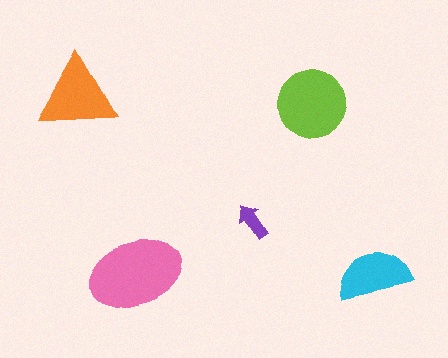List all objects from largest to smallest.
The pink ellipse, the lime circle, the orange triangle, the cyan semicircle, the purple arrow.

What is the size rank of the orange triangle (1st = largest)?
3rd.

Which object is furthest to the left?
The orange triangle is leftmost.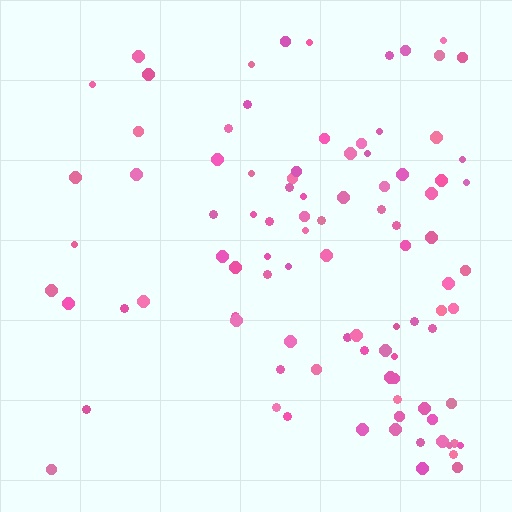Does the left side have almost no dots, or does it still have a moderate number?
Still a moderate number, just noticeably fewer than the right.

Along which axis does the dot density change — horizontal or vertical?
Horizontal.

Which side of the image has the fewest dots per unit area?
The left.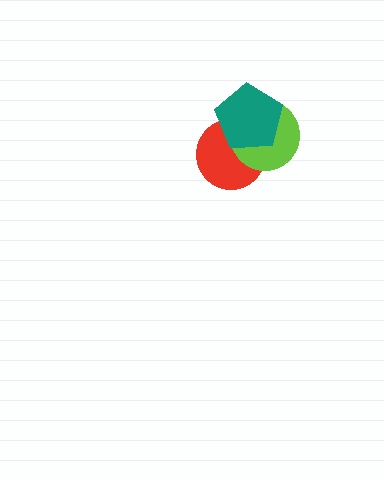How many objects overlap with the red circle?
2 objects overlap with the red circle.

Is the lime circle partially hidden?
Yes, it is partially covered by another shape.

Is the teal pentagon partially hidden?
No, no other shape covers it.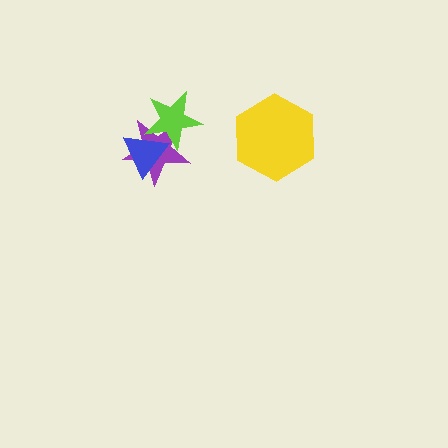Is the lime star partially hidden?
Yes, it is partially covered by another shape.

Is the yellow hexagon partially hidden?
No, no other shape covers it.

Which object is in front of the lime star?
The blue triangle is in front of the lime star.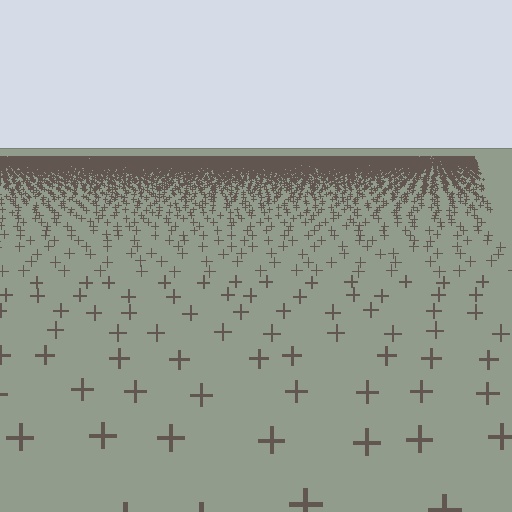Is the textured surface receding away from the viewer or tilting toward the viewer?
The surface is receding away from the viewer. Texture elements get smaller and denser toward the top.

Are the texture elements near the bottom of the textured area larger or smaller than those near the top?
Larger. Near the bottom, elements are closer to the viewer and appear at a bigger on-screen size.